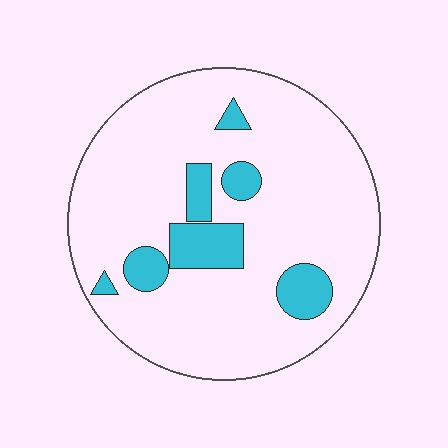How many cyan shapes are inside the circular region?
7.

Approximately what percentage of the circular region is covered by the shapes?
Approximately 15%.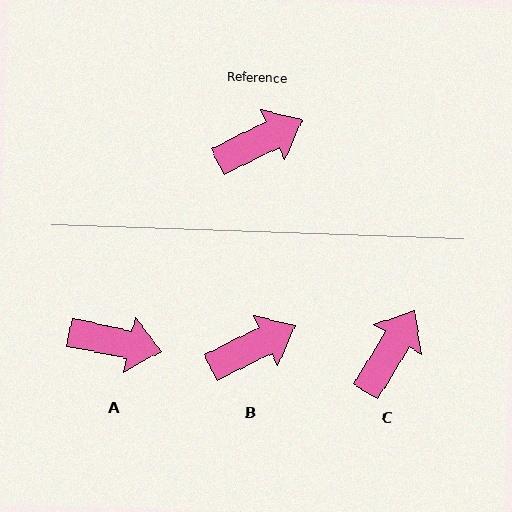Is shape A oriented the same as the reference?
No, it is off by about 38 degrees.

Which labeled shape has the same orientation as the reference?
B.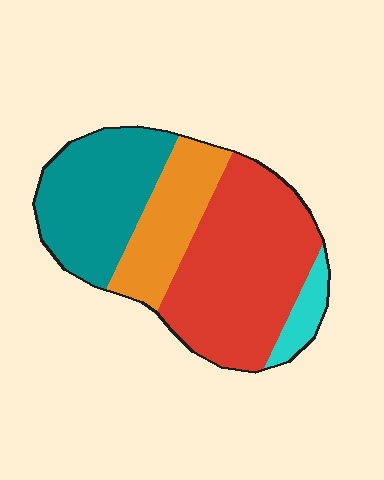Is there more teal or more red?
Red.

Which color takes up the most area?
Red, at roughly 45%.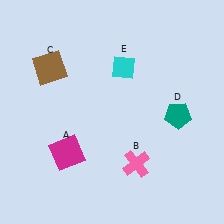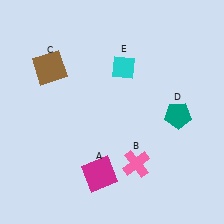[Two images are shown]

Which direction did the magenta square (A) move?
The magenta square (A) moved right.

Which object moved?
The magenta square (A) moved right.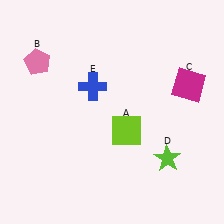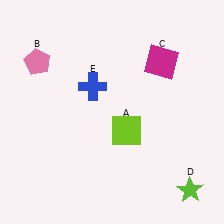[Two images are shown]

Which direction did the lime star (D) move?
The lime star (D) moved down.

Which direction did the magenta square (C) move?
The magenta square (C) moved left.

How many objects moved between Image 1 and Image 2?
2 objects moved between the two images.